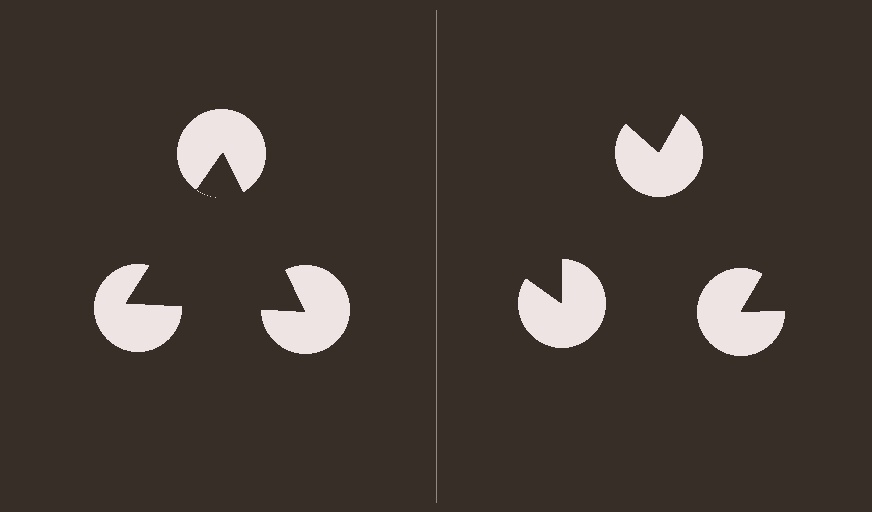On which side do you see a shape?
An illusory triangle appears on the left side. On the right side the wedge cuts are rotated, so no coherent shape forms.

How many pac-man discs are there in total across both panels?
6 — 3 on each side.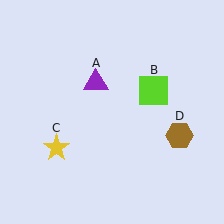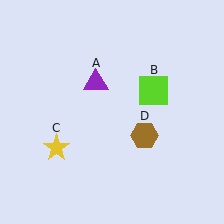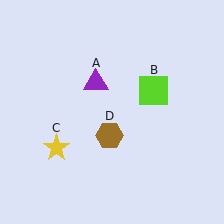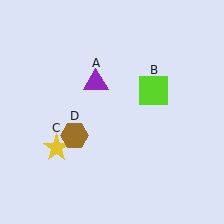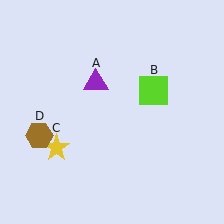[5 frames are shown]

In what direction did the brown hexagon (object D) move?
The brown hexagon (object D) moved left.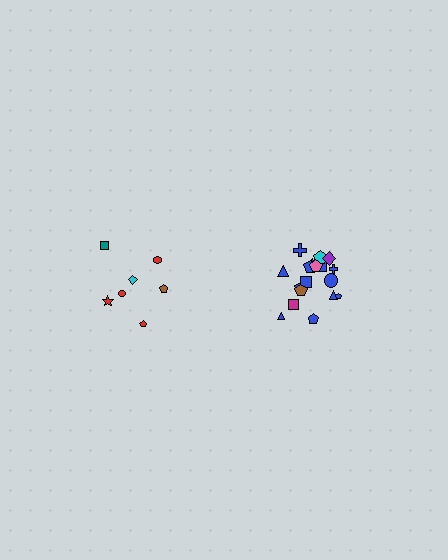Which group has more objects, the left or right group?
The right group.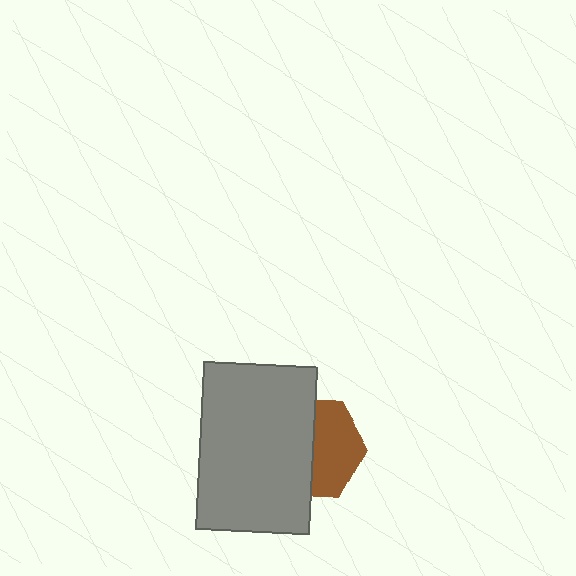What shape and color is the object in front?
The object in front is a gray rectangle.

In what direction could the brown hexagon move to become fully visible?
The brown hexagon could move right. That would shift it out from behind the gray rectangle entirely.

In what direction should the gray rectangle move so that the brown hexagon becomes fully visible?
The gray rectangle should move left. That is the shortest direction to clear the overlap and leave the brown hexagon fully visible.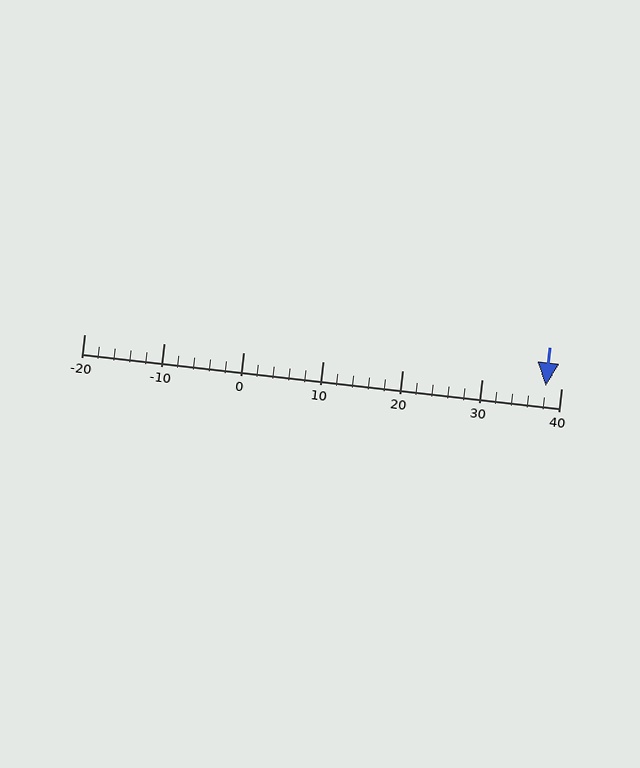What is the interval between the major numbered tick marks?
The major tick marks are spaced 10 units apart.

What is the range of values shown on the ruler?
The ruler shows values from -20 to 40.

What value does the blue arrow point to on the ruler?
The blue arrow points to approximately 38.